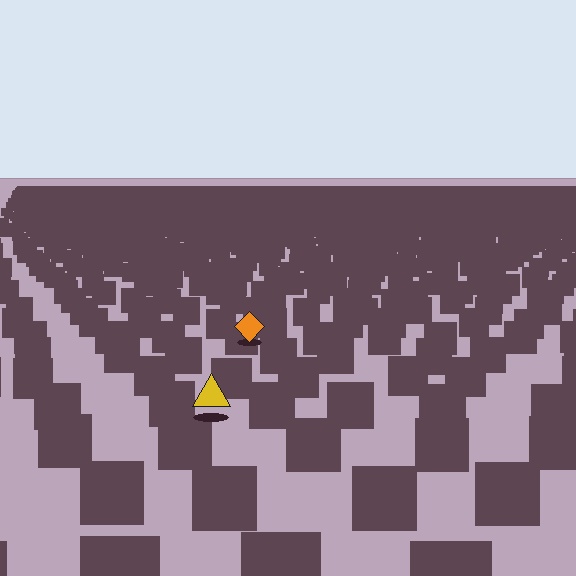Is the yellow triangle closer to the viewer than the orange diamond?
Yes. The yellow triangle is closer — you can tell from the texture gradient: the ground texture is coarser near it.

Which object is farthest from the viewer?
The orange diamond is farthest from the viewer. It appears smaller and the ground texture around it is denser.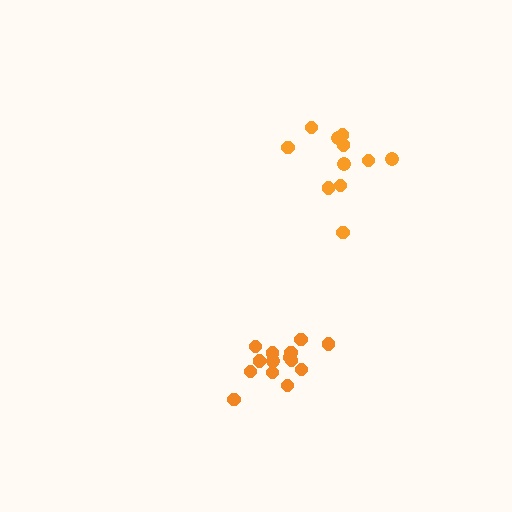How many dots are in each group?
Group 1: 11 dots, Group 2: 14 dots (25 total).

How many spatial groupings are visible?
There are 2 spatial groupings.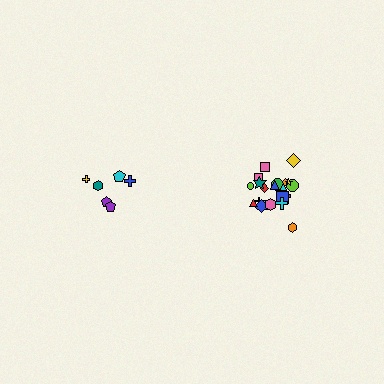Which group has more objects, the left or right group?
The right group.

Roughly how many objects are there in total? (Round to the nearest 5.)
Roughly 30 objects in total.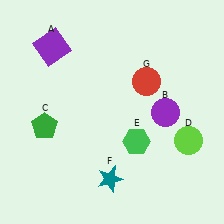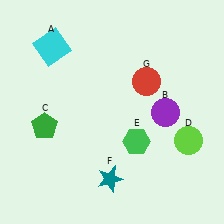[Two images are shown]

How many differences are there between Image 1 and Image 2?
There is 1 difference between the two images.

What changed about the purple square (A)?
In Image 1, A is purple. In Image 2, it changed to cyan.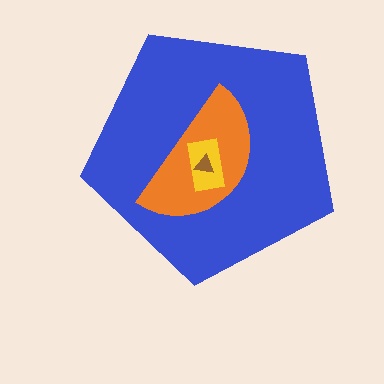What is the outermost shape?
The blue pentagon.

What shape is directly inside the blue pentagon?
The orange semicircle.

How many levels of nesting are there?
4.